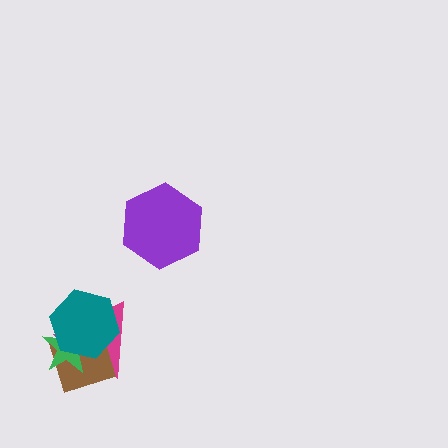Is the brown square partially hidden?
Yes, it is partially covered by another shape.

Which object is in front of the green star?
The teal hexagon is in front of the green star.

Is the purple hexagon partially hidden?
No, no other shape covers it.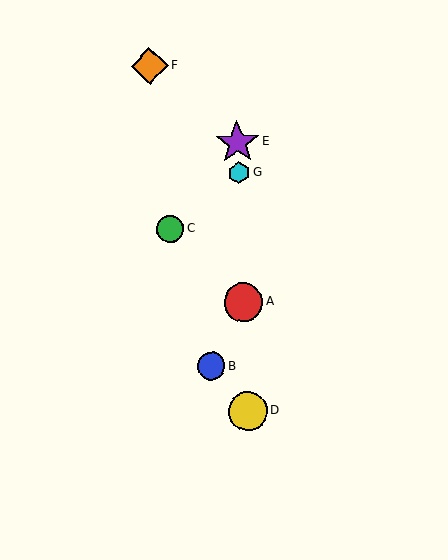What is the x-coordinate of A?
Object A is at x≈244.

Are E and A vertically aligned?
Yes, both are at x≈237.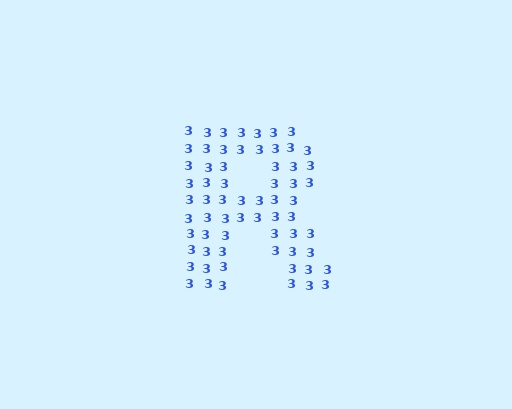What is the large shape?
The large shape is the letter R.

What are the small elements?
The small elements are digit 3's.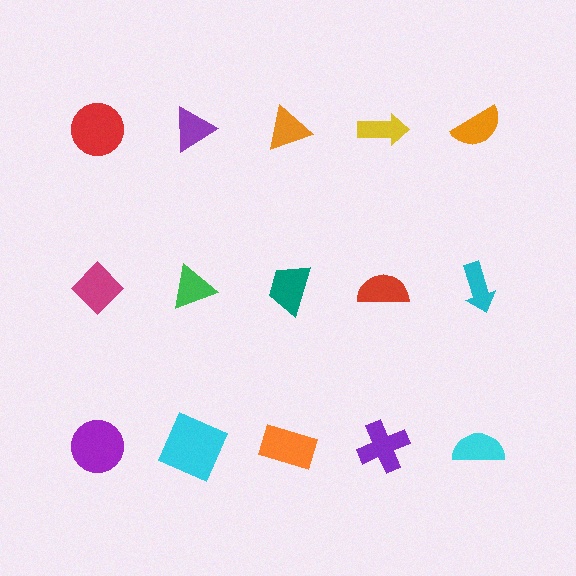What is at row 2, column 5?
A cyan arrow.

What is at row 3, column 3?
An orange rectangle.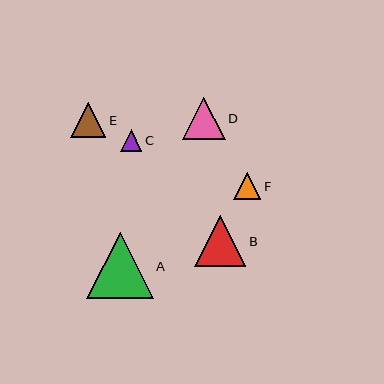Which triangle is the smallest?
Triangle C is the smallest with a size of approximately 21 pixels.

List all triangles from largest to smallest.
From largest to smallest: A, B, D, E, F, C.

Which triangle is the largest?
Triangle A is the largest with a size of approximately 67 pixels.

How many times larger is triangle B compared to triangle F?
Triangle B is approximately 1.9 times the size of triangle F.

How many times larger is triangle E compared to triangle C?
Triangle E is approximately 1.7 times the size of triangle C.